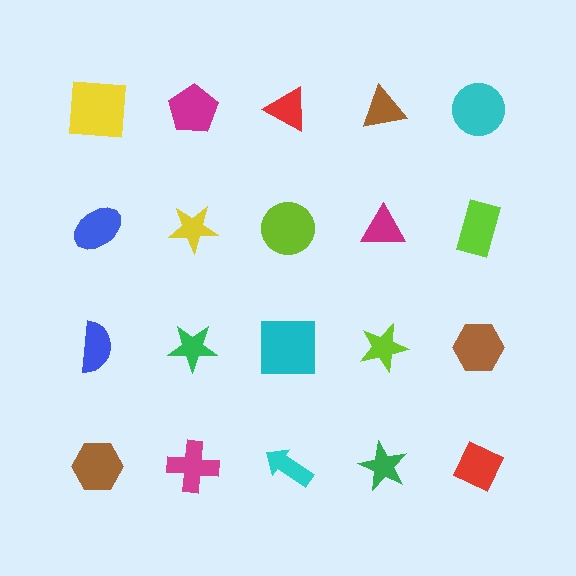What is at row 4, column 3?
A cyan arrow.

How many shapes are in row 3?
5 shapes.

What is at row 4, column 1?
A brown hexagon.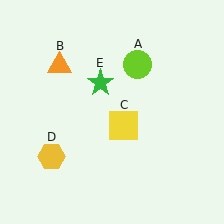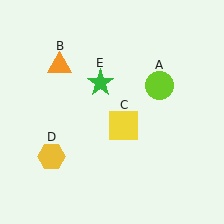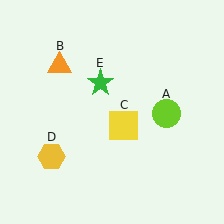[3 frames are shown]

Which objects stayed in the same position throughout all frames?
Orange triangle (object B) and yellow square (object C) and yellow hexagon (object D) and green star (object E) remained stationary.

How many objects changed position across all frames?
1 object changed position: lime circle (object A).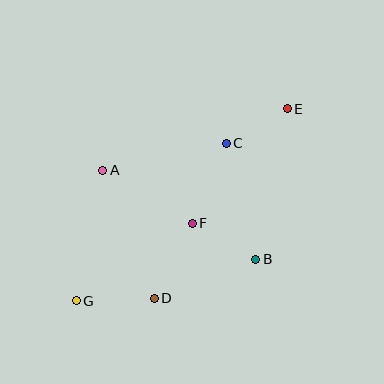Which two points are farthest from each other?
Points E and G are farthest from each other.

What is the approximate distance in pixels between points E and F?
The distance between E and F is approximately 149 pixels.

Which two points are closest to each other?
Points C and E are closest to each other.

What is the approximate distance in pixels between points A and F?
The distance between A and F is approximately 104 pixels.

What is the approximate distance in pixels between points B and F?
The distance between B and F is approximately 73 pixels.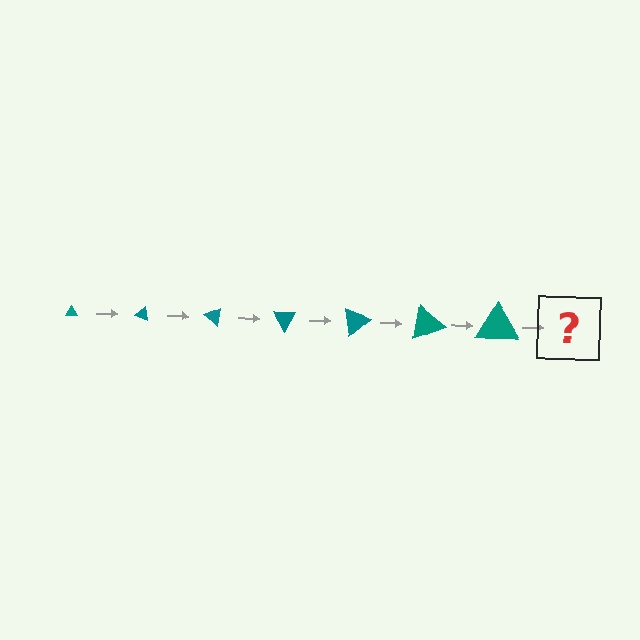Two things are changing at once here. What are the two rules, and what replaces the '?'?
The two rules are that the triangle grows larger each step and it rotates 20 degrees each step. The '?' should be a triangle, larger than the previous one and rotated 140 degrees from the start.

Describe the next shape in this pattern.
It should be a triangle, larger than the previous one and rotated 140 degrees from the start.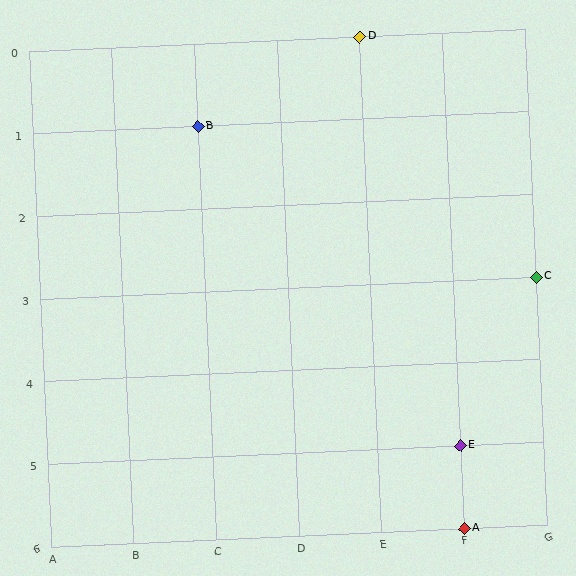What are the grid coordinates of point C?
Point C is at grid coordinates (G, 3).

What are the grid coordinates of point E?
Point E is at grid coordinates (F, 5).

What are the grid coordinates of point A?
Point A is at grid coordinates (F, 6).